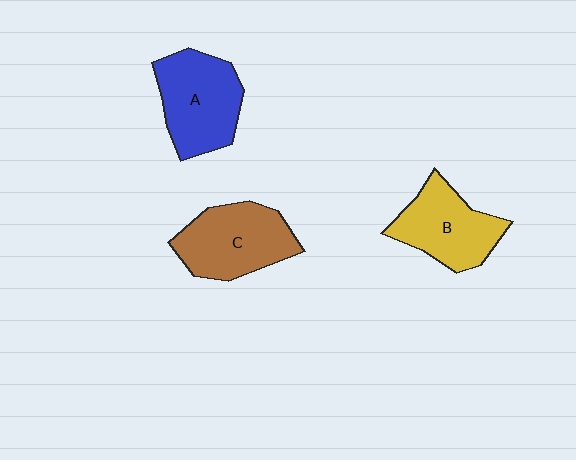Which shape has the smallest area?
Shape B (yellow).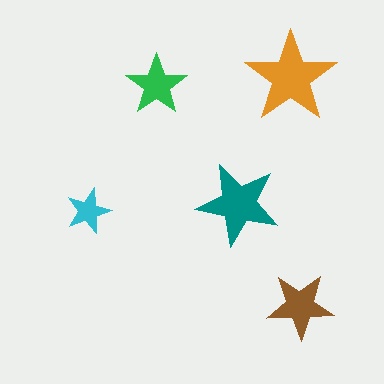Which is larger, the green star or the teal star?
The teal one.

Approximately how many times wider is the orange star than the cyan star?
About 2 times wider.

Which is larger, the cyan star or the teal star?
The teal one.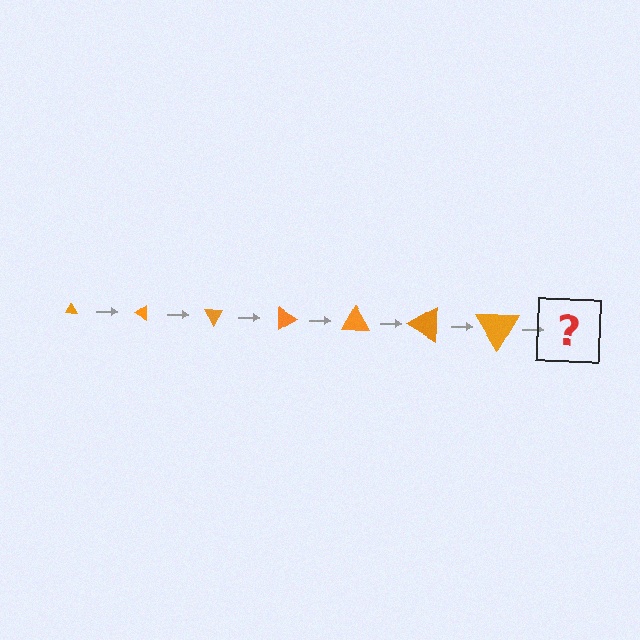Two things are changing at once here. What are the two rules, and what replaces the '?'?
The two rules are that the triangle grows larger each step and it rotates 30 degrees each step. The '?' should be a triangle, larger than the previous one and rotated 210 degrees from the start.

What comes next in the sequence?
The next element should be a triangle, larger than the previous one and rotated 210 degrees from the start.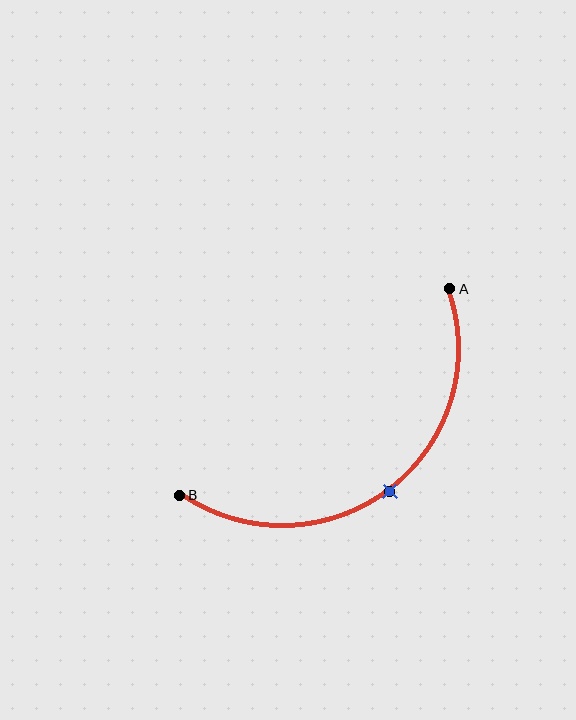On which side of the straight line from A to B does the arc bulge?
The arc bulges below and to the right of the straight line connecting A and B.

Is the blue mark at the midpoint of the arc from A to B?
Yes. The blue mark lies on the arc at equal arc-length from both A and B — it is the arc midpoint.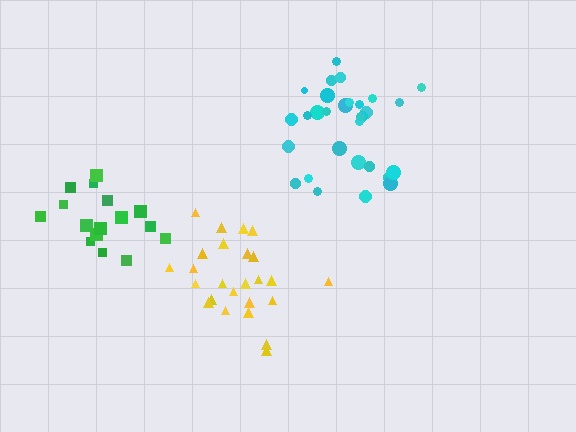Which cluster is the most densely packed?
Yellow.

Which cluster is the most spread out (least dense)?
Green.